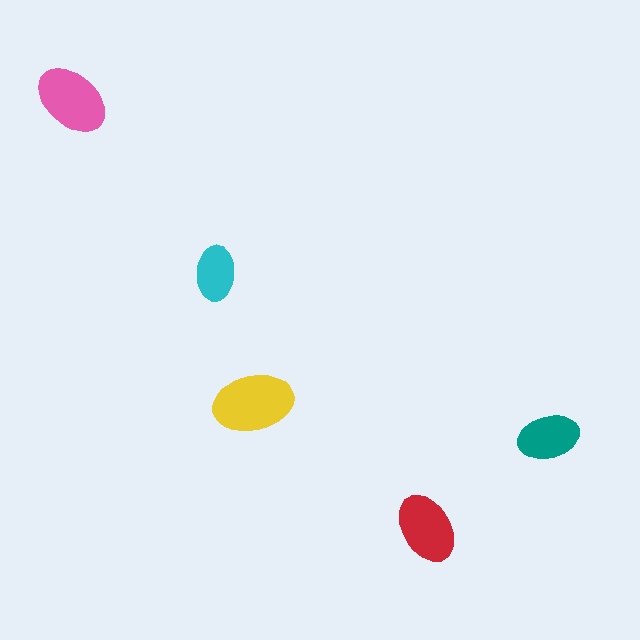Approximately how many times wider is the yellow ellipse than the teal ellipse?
About 1.5 times wider.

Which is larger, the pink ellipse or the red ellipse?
The pink one.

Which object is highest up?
The pink ellipse is topmost.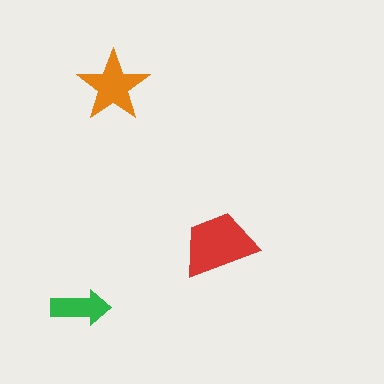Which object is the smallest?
The green arrow.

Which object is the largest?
The red trapezoid.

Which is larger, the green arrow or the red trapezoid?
The red trapezoid.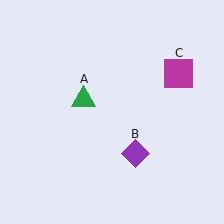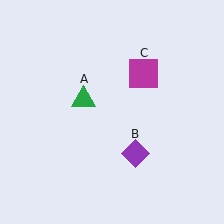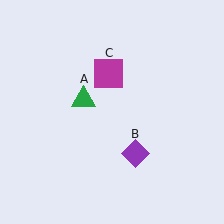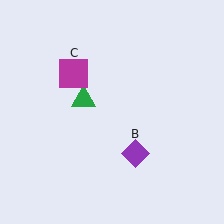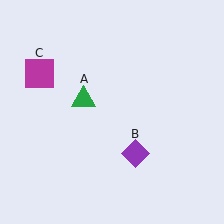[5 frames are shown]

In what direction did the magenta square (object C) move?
The magenta square (object C) moved left.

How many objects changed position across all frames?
1 object changed position: magenta square (object C).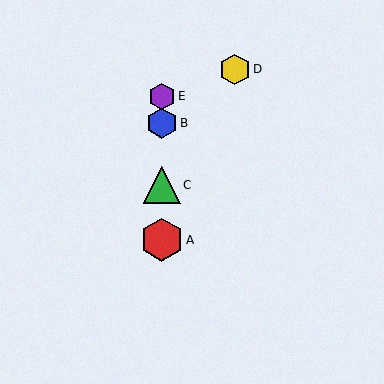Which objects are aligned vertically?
Objects A, B, C, E are aligned vertically.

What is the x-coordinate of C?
Object C is at x≈162.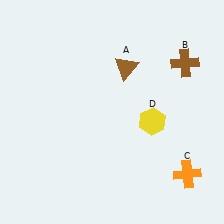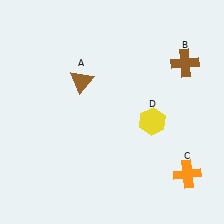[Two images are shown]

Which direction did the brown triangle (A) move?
The brown triangle (A) moved left.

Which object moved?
The brown triangle (A) moved left.